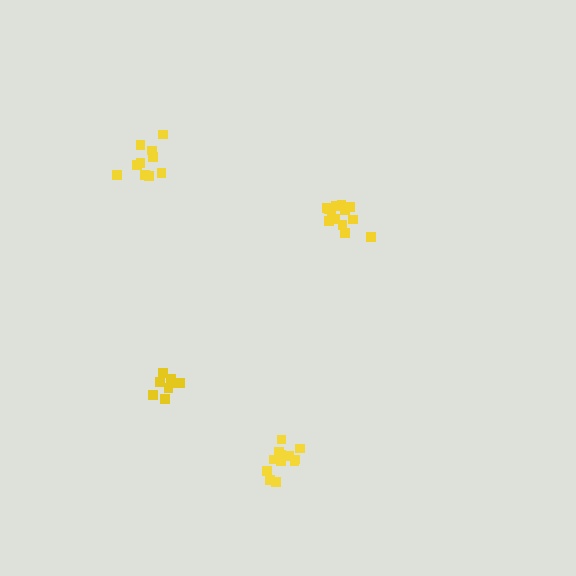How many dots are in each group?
Group 1: 13 dots, Group 2: 10 dots, Group 3: 13 dots, Group 4: 9 dots (45 total).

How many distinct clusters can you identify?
There are 4 distinct clusters.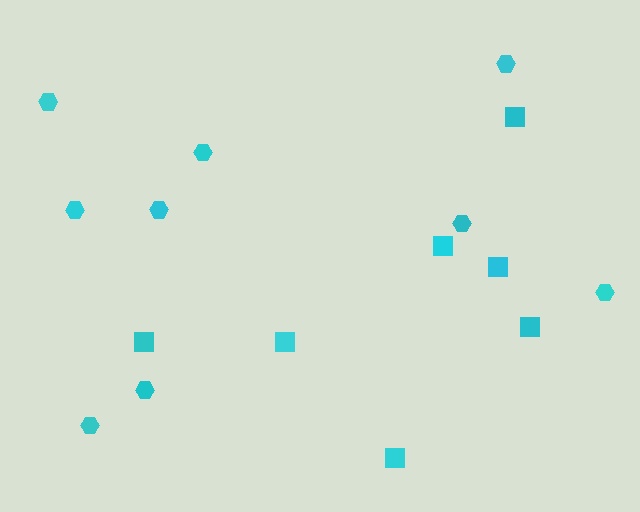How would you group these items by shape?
There are 2 groups: one group of squares (7) and one group of hexagons (9).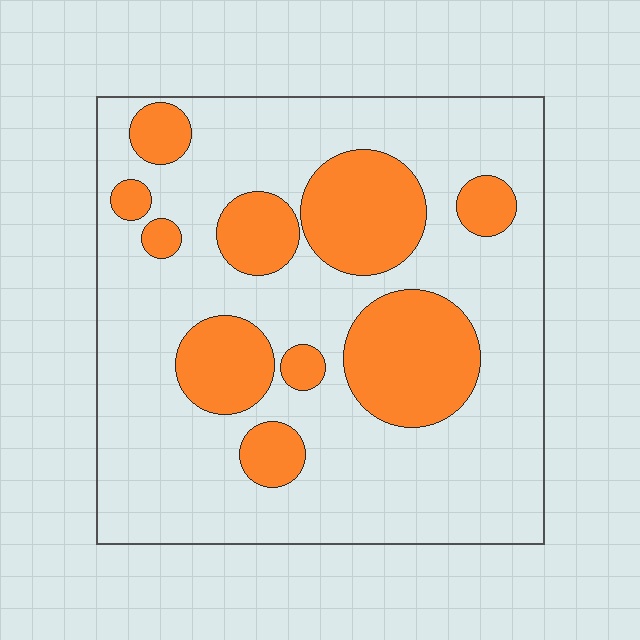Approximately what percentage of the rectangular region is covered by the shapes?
Approximately 25%.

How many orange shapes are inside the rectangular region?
10.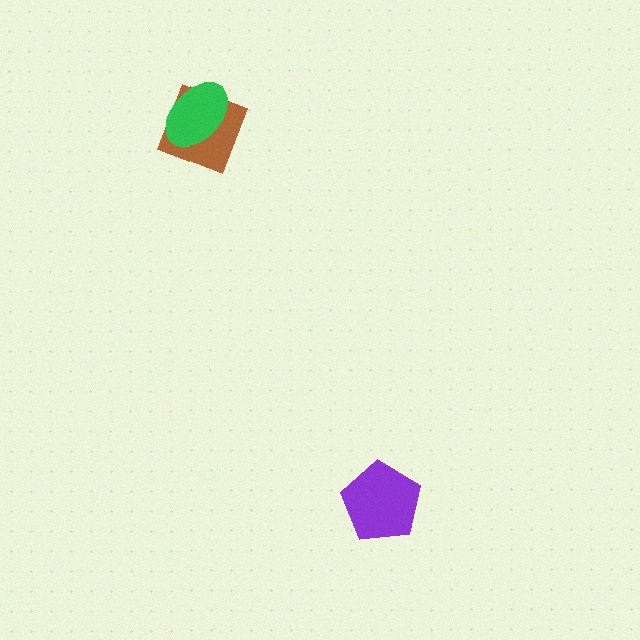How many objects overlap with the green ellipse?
1 object overlaps with the green ellipse.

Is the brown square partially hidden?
Yes, it is partially covered by another shape.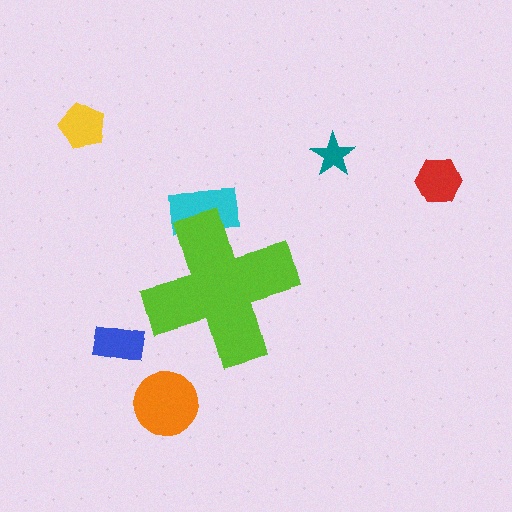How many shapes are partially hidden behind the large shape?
1 shape is partially hidden.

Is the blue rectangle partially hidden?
No, the blue rectangle is fully visible.